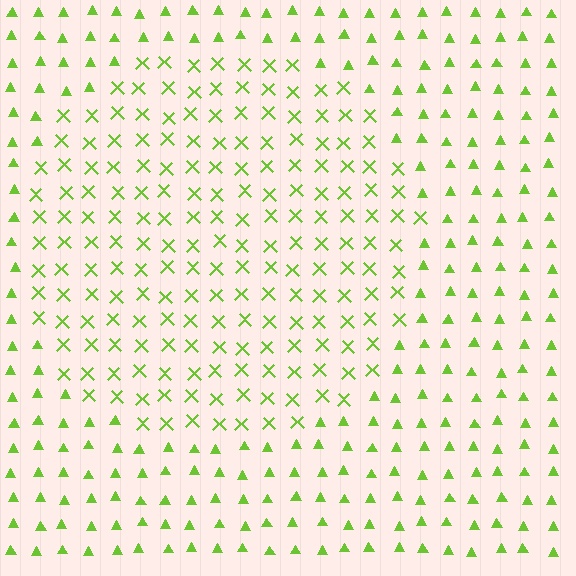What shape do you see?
I see a circle.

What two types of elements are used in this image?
The image uses X marks inside the circle region and triangles outside it.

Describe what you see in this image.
The image is filled with small lime elements arranged in a uniform grid. A circle-shaped region contains X marks, while the surrounding area contains triangles. The boundary is defined purely by the change in element shape.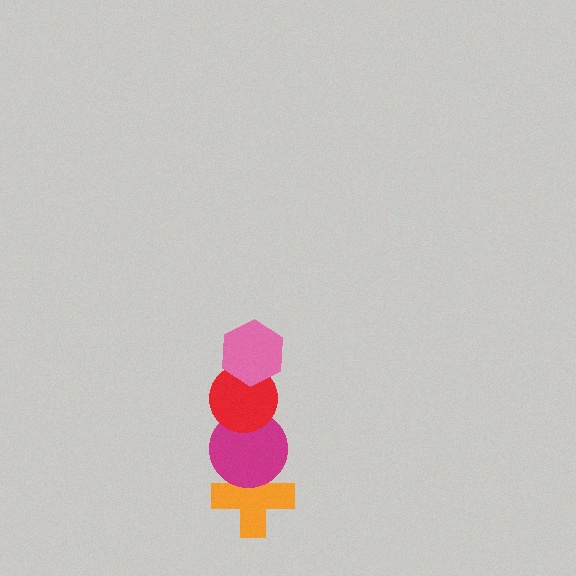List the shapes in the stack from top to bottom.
From top to bottom: the pink hexagon, the red circle, the magenta circle, the orange cross.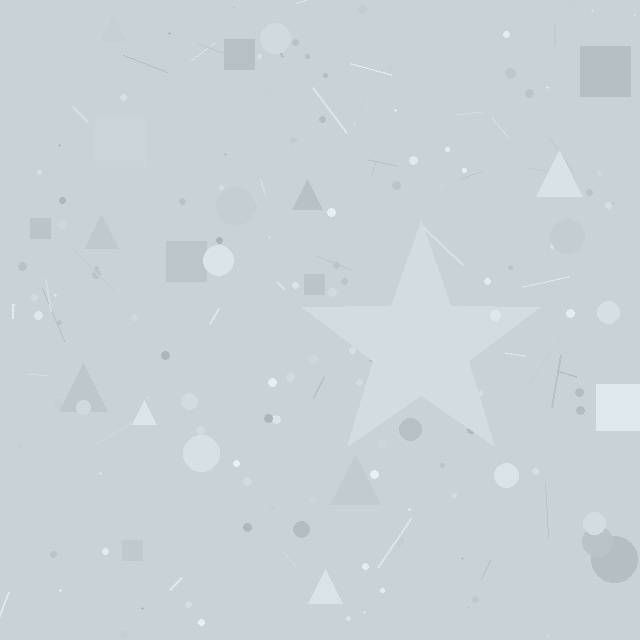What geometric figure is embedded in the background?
A star is embedded in the background.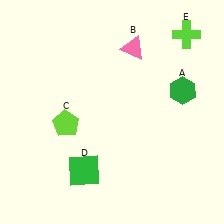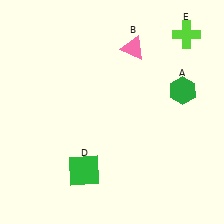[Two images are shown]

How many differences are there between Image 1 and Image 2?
There is 1 difference between the two images.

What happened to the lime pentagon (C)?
The lime pentagon (C) was removed in Image 2. It was in the bottom-left area of Image 1.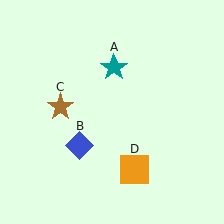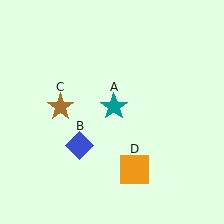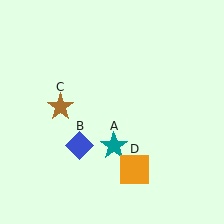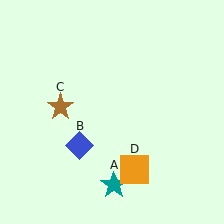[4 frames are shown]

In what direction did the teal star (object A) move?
The teal star (object A) moved down.